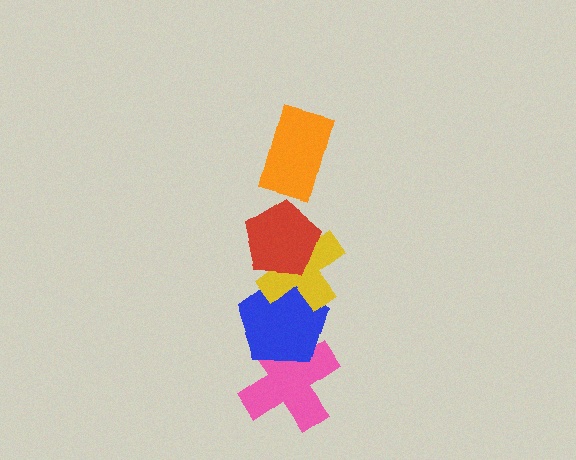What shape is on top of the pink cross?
The blue pentagon is on top of the pink cross.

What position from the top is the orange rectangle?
The orange rectangle is 1st from the top.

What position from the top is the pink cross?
The pink cross is 5th from the top.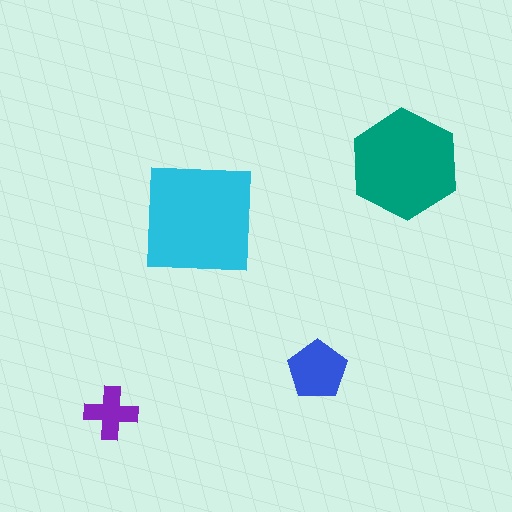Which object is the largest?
The cyan square.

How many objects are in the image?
There are 4 objects in the image.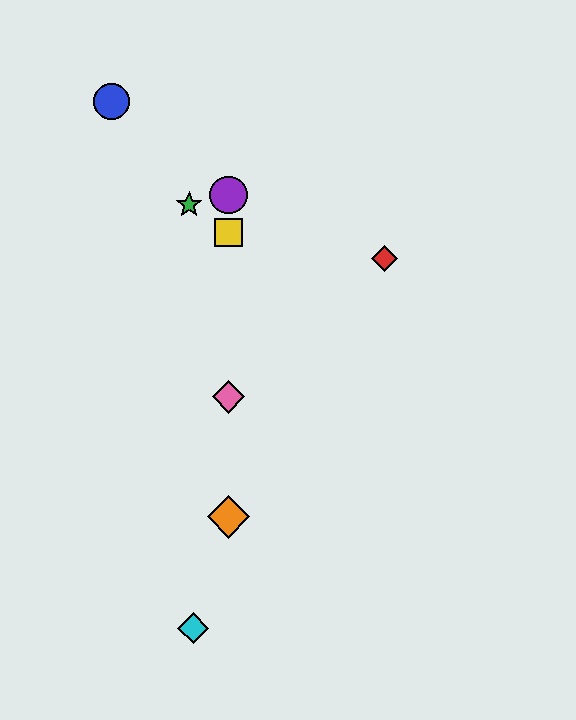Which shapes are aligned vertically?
The yellow square, the purple circle, the orange diamond, the pink diamond are aligned vertically.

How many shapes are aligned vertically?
4 shapes (the yellow square, the purple circle, the orange diamond, the pink diamond) are aligned vertically.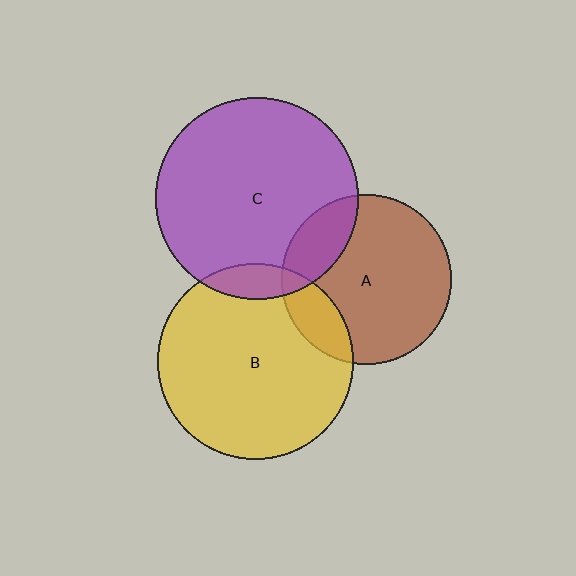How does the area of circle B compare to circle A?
Approximately 1.3 times.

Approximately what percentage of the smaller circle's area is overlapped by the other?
Approximately 20%.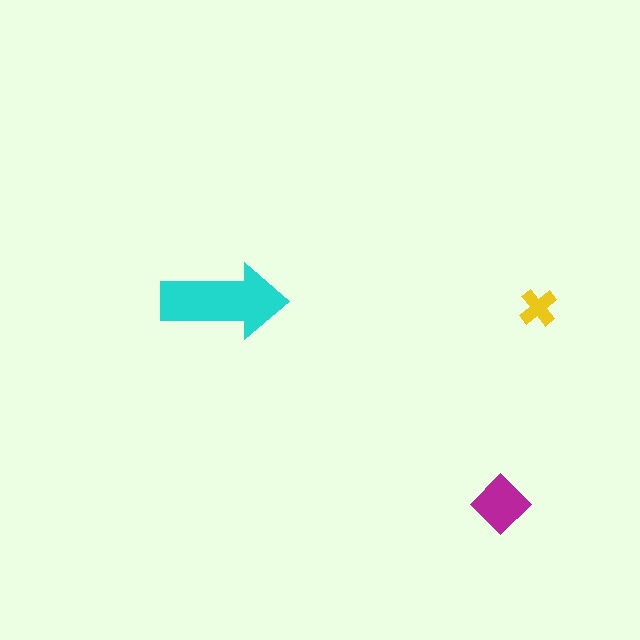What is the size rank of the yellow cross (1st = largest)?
3rd.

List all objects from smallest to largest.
The yellow cross, the magenta diamond, the cyan arrow.